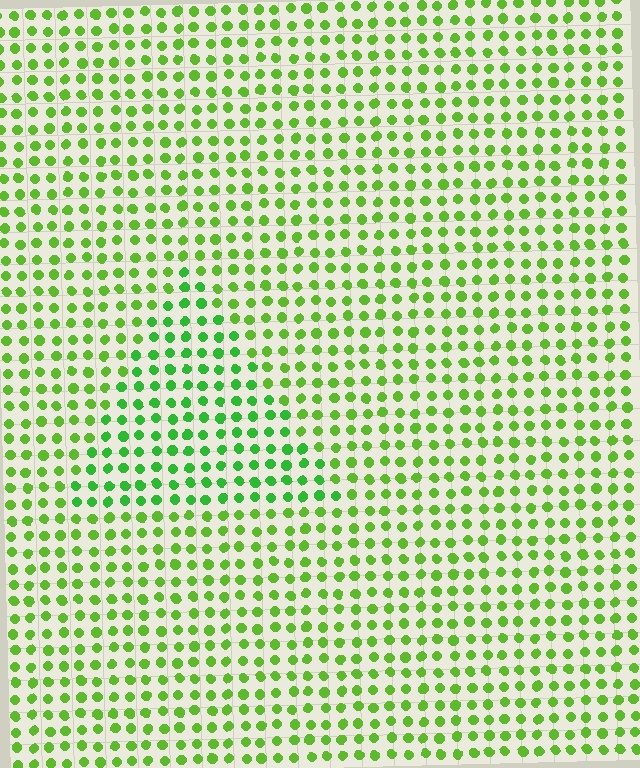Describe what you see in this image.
The image is filled with small lime elements in a uniform arrangement. A triangle-shaped region is visible where the elements are tinted to a slightly different hue, forming a subtle color boundary.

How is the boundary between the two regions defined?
The boundary is defined purely by a slight shift in hue (about 23 degrees). Spacing, size, and orientation are identical on both sides.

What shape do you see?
I see a triangle.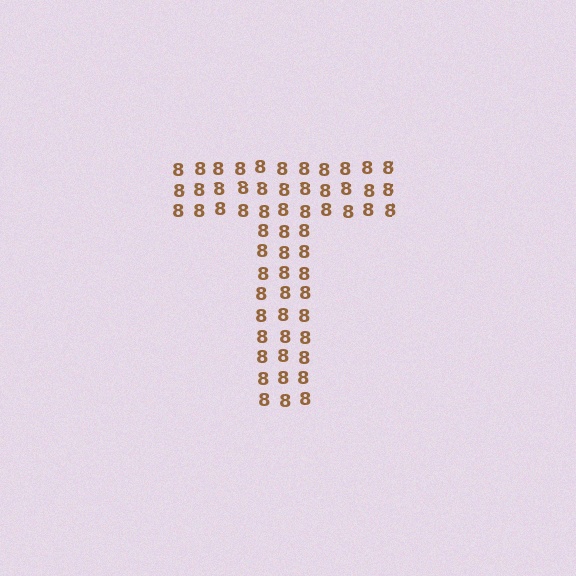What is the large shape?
The large shape is the letter T.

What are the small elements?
The small elements are digit 8's.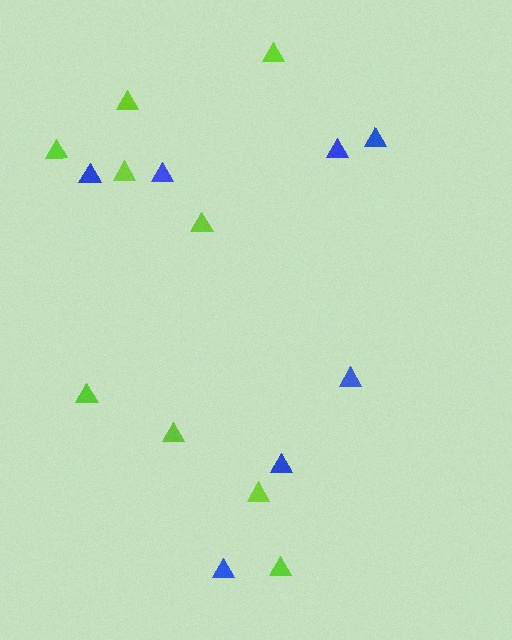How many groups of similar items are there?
There are 2 groups: one group of blue triangles (7) and one group of lime triangles (9).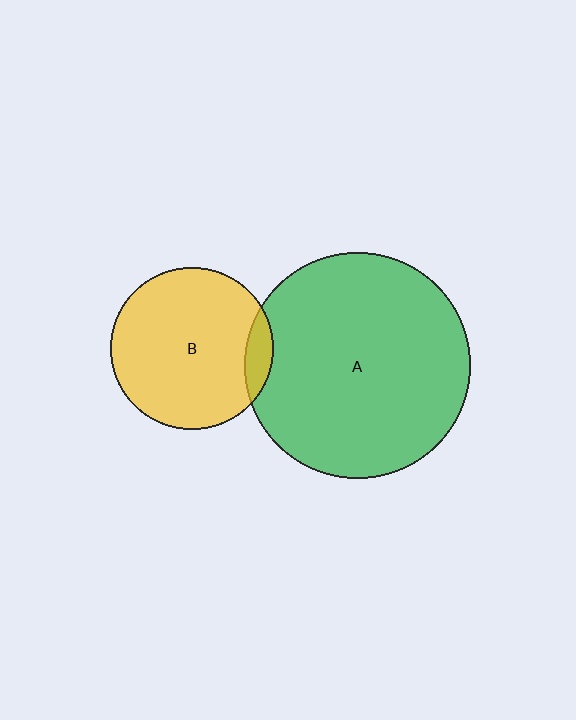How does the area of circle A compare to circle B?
Approximately 1.9 times.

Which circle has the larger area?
Circle A (green).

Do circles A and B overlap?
Yes.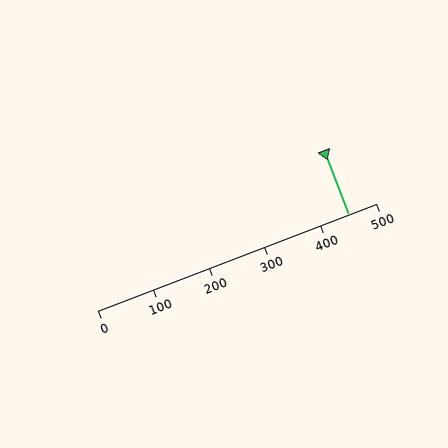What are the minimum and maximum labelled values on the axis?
The axis runs from 0 to 500.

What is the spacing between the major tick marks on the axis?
The major ticks are spaced 100 apart.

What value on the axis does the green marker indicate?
The marker indicates approximately 450.